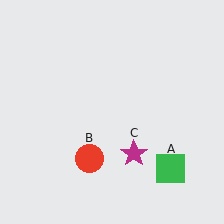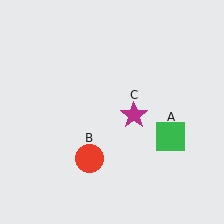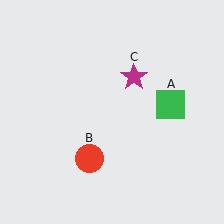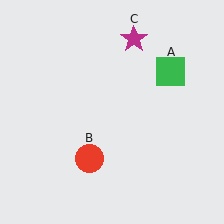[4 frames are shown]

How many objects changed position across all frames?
2 objects changed position: green square (object A), magenta star (object C).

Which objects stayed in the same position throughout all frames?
Red circle (object B) remained stationary.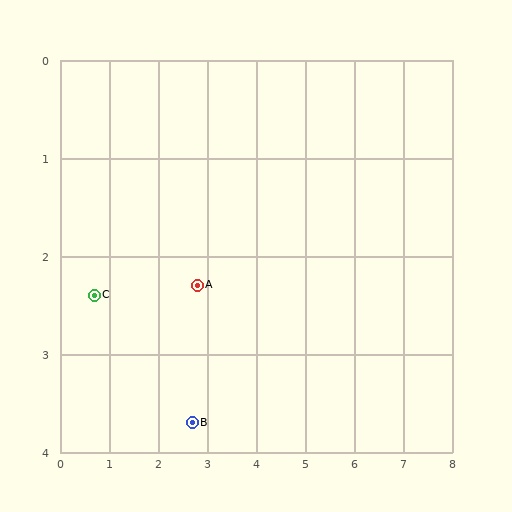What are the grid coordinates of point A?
Point A is at approximately (2.8, 2.3).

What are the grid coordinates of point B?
Point B is at approximately (2.7, 3.7).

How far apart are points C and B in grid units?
Points C and B are about 2.4 grid units apart.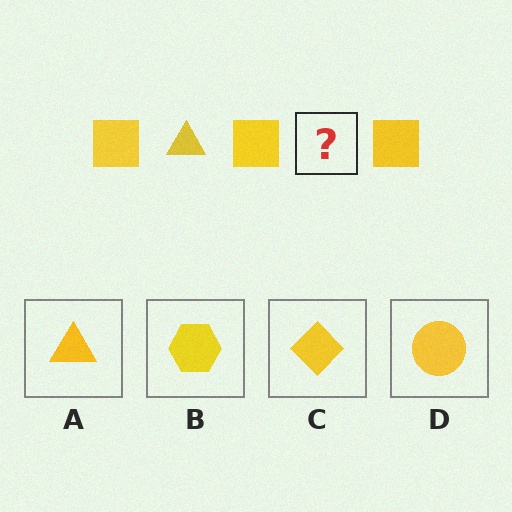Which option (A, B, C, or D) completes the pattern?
A.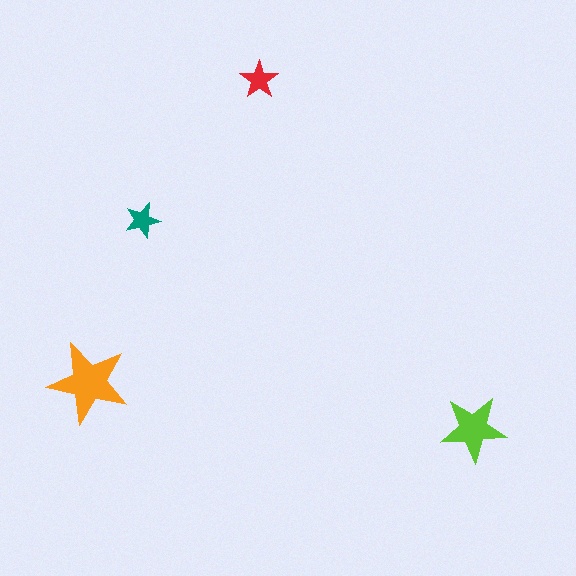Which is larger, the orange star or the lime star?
The orange one.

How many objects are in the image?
There are 4 objects in the image.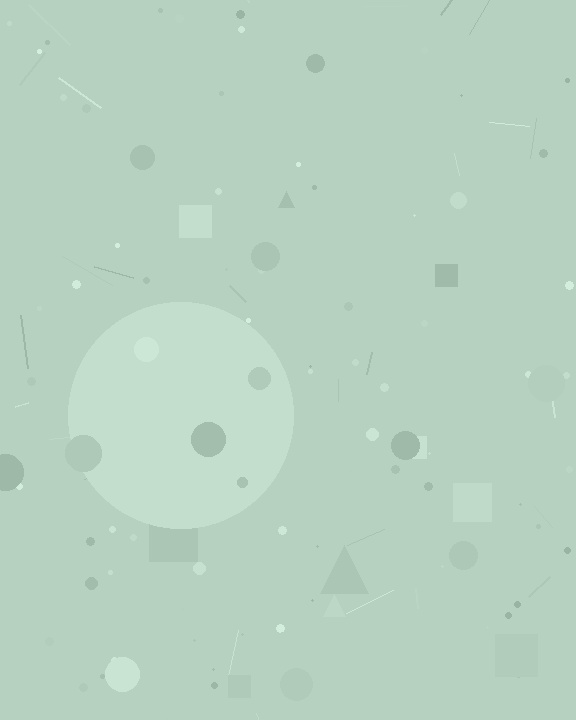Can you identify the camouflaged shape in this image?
The camouflaged shape is a circle.